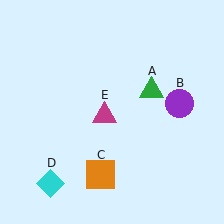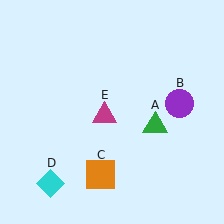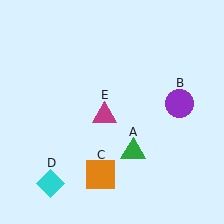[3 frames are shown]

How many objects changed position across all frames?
1 object changed position: green triangle (object A).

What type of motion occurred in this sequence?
The green triangle (object A) rotated clockwise around the center of the scene.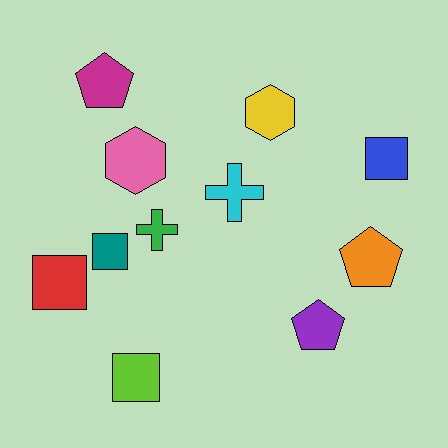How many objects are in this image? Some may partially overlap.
There are 11 objects.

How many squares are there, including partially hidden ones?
There are 4 squares.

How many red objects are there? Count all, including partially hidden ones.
There is 1 red object.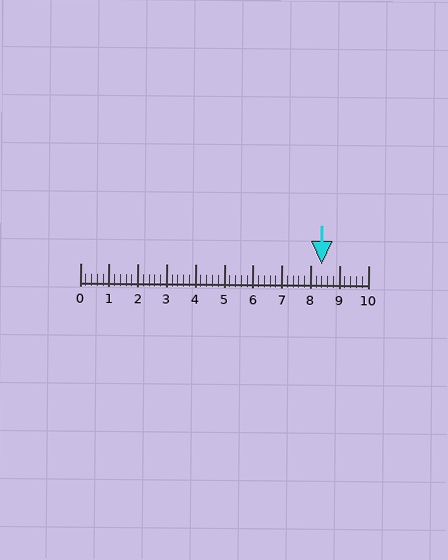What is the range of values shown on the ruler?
The ruler shows values from 0 to 10.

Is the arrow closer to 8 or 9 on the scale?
The arrow is closer to 8.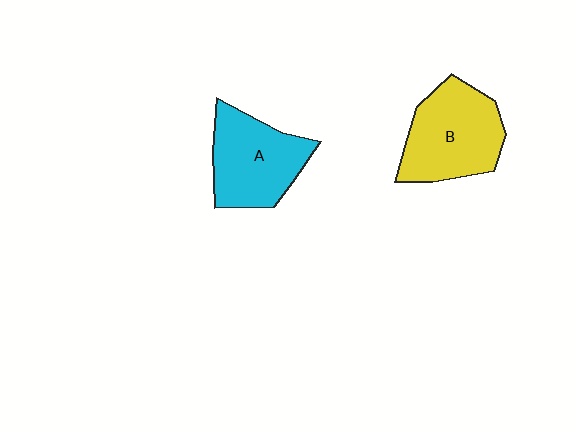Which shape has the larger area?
Shape B (yellow).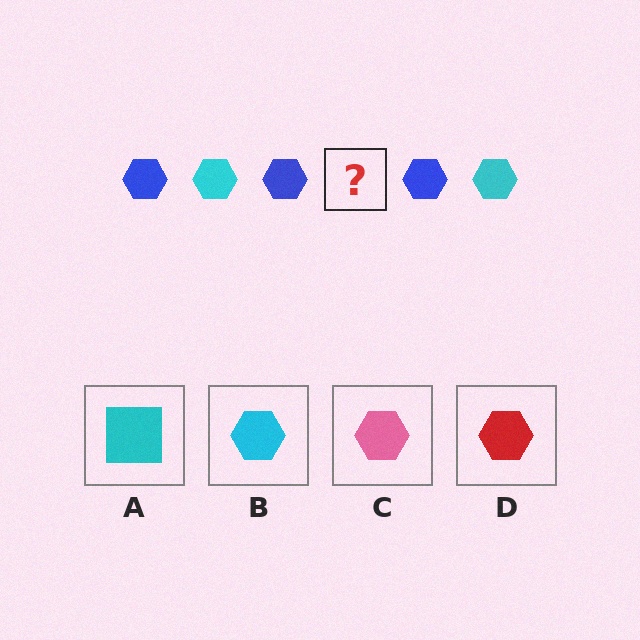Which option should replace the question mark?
Option B.